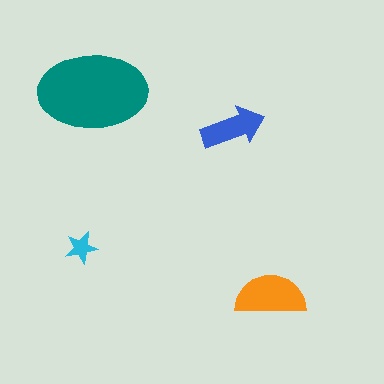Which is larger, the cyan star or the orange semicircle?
The orange semicircle.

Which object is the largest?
The teal ellipse.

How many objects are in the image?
There are 4 objects in the image.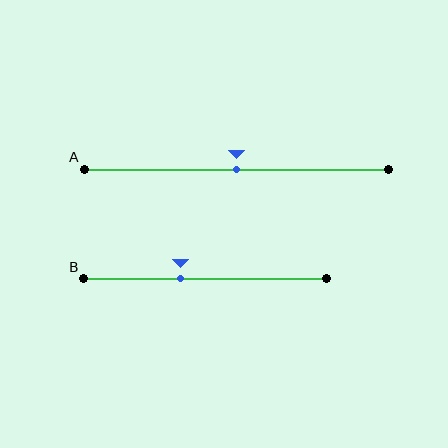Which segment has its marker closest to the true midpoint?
Segment A has its marker closest to the true midpoint.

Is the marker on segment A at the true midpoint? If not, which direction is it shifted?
Yes, the marker on segment A is at the true midpoint.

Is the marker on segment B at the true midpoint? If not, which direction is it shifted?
No, the marker on segment B is shifted to the left by about 10% of the segment length.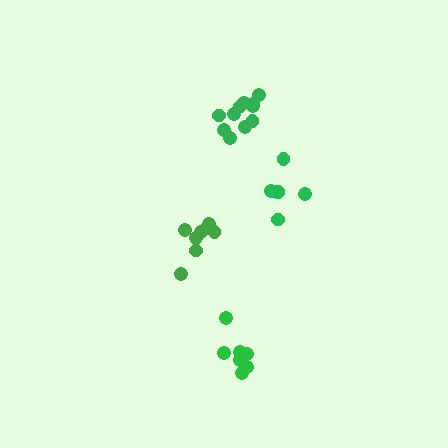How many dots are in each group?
Group 1: 7 dots, Group 2: 8 dots, Group 3: 11 dots, Group 4: 6 dots (32 total).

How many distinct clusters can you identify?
There are 4 distinct clusters.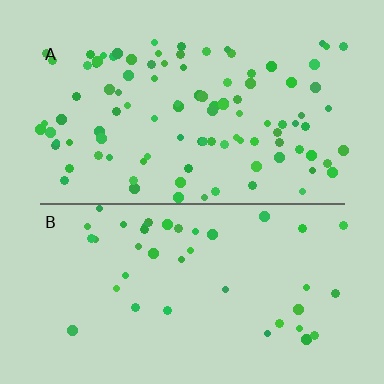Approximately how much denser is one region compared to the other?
Approximately 2.5× — region A over region B.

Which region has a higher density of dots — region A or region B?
A (the top).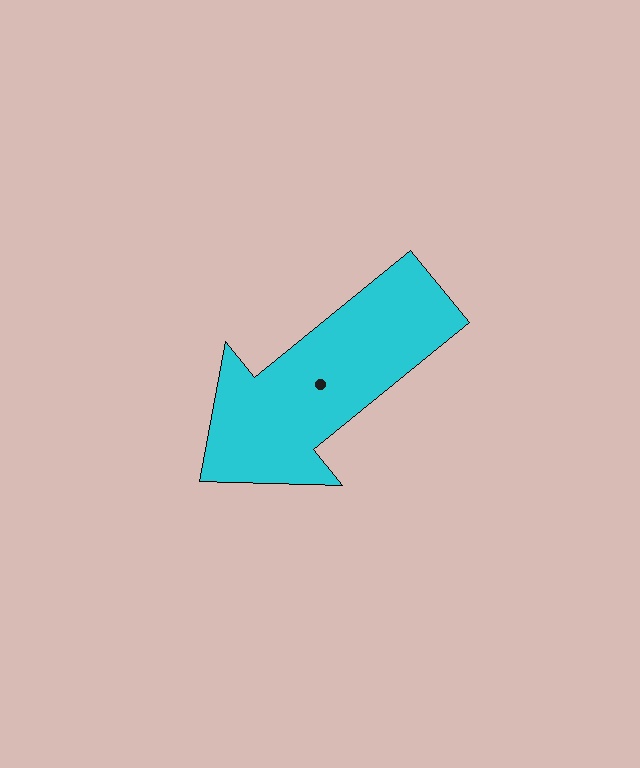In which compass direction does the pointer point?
Southwest.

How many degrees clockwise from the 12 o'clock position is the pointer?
Approximately 231 degrees.